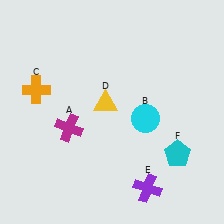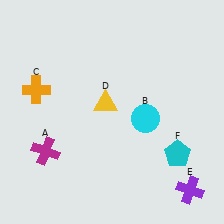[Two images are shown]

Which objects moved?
The objects that moved are: the magenta cross (A), the purple cross (E).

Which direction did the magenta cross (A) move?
The magenta cross (A) moved left.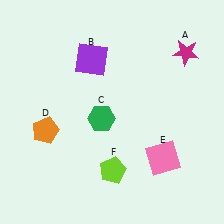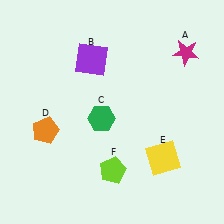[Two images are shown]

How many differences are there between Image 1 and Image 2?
There is 1 difference between the two images.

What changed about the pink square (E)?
In Image 1, E is pink. In Image 2, it changed to yellow.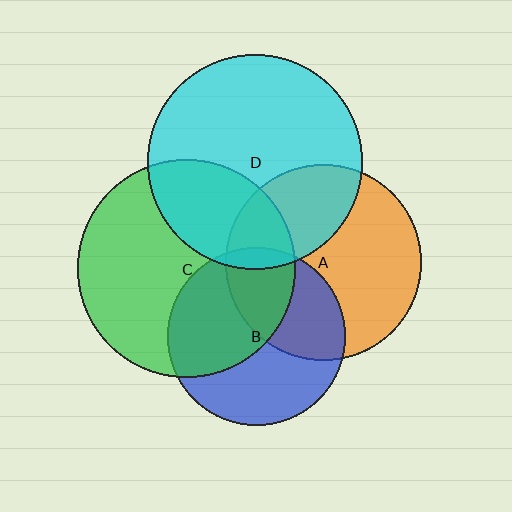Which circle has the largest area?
Circle C (green).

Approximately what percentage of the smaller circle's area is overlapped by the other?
Approximately 50%.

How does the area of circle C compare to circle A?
Approximately 1.2 times.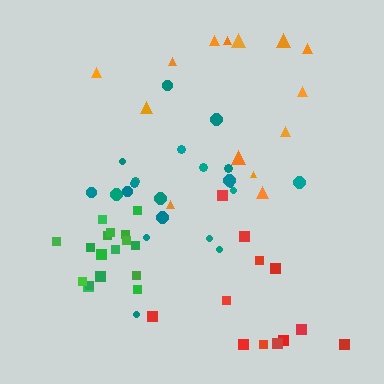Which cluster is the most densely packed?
Green.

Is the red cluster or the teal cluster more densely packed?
Teal.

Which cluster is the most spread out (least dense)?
Orange.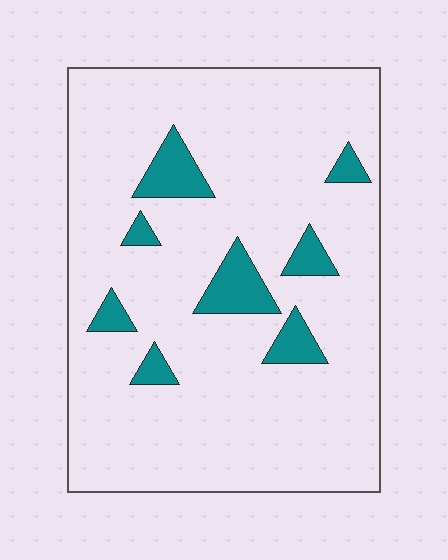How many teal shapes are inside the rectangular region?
8.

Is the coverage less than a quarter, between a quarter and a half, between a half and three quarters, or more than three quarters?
Less than a quarter.